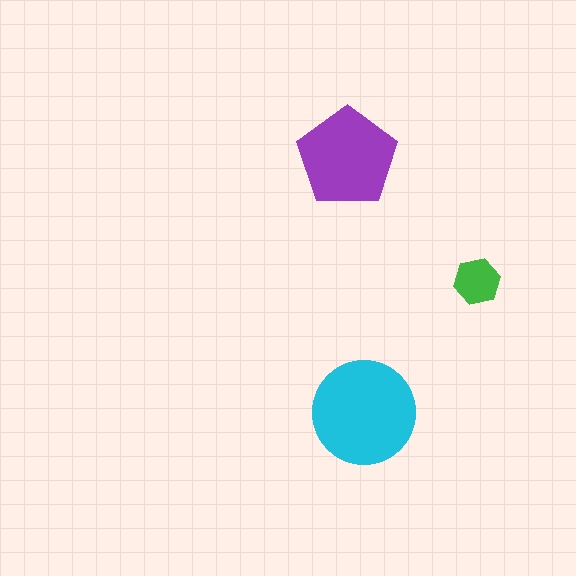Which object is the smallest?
The green hexagon.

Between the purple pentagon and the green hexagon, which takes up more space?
The purple pentagon.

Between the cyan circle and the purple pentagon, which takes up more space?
The cyan circle.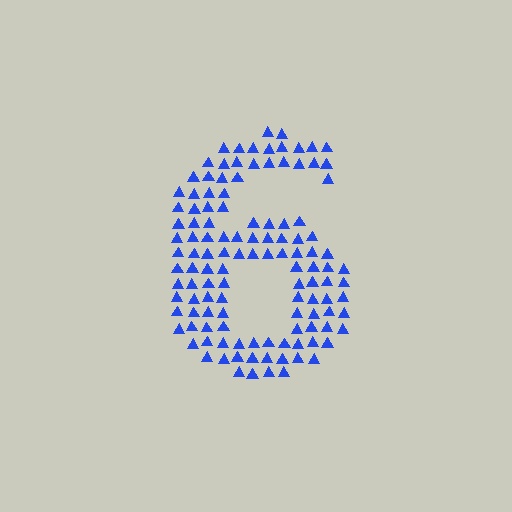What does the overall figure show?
The overall figure shows the digit 6.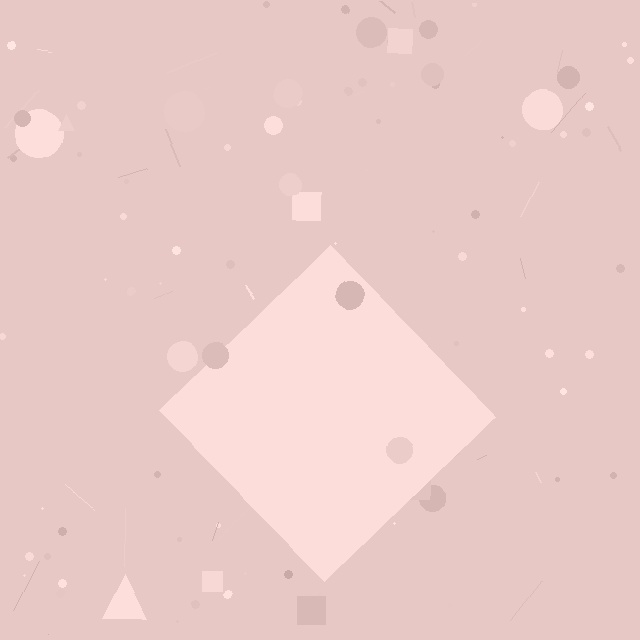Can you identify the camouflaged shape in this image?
The camouflaged shape is a diamond.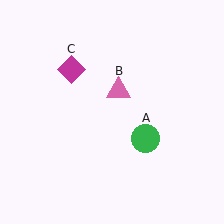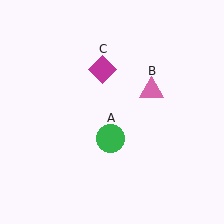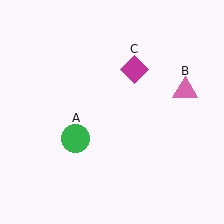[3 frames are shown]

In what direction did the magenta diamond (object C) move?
The magenta diamond (object C) moved right.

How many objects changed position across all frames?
3 objects changed position: green circle (object A), pink triangle (object B), magenta diamond (object C).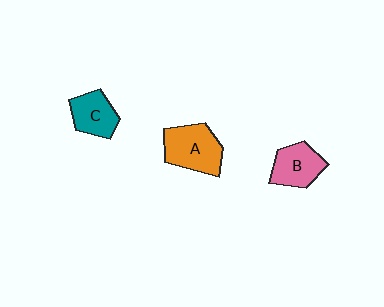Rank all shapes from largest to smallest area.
From largest to smallest: A (orange), B (pink), C (teal).